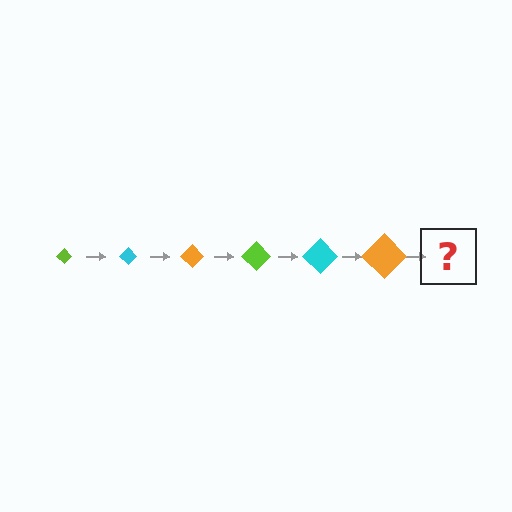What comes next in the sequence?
The next element should be a lime diamond, larger than the previous one.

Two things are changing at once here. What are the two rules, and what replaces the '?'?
The two rules are that the diamond grows larger each step and the color cycles through lime, cyan, and orange. The '?' should be a lime diamond, larger than the previous one.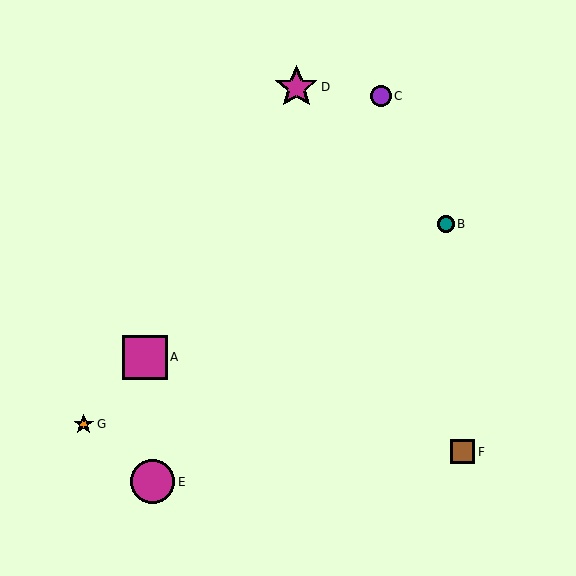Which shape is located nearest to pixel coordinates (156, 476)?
The magenta circle (labeled E) at (153, 482) is nearest to that location.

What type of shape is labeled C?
Shape C is a purple circle.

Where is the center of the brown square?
The center of the brown square is at (462, 452).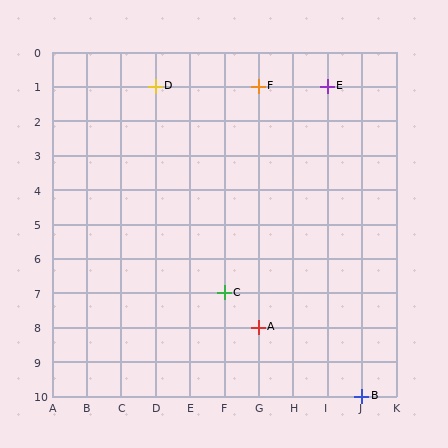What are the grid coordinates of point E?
Point E is at grid coordinates (I, 1).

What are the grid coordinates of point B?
Point B is at grid coordinates (J, 10).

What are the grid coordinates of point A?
Point A is at grid coordinates (G, 8).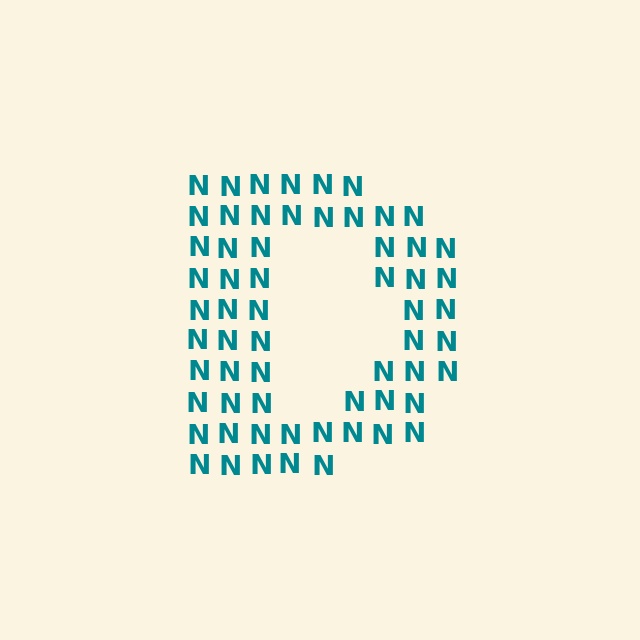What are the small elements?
The small elements are letter N's.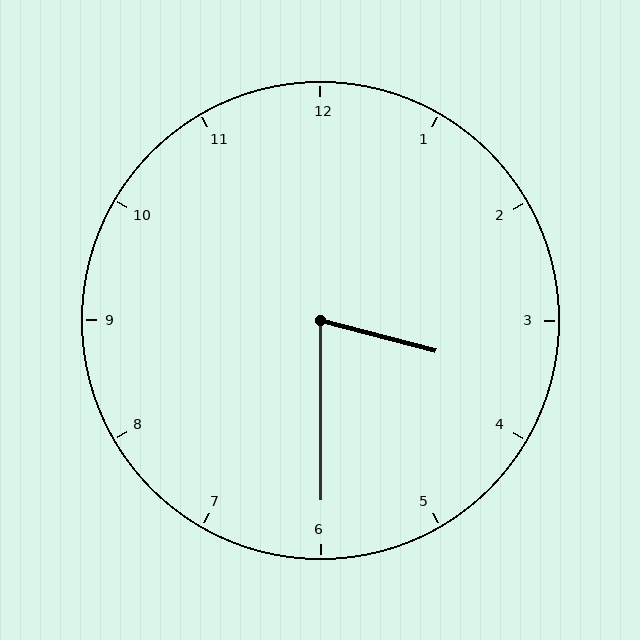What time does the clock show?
3:30.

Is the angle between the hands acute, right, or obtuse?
It is acute.